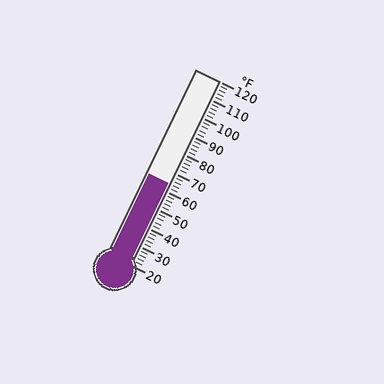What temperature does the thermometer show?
The thermometer shows approximately 64°F.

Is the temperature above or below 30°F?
The temperature is above 30°F.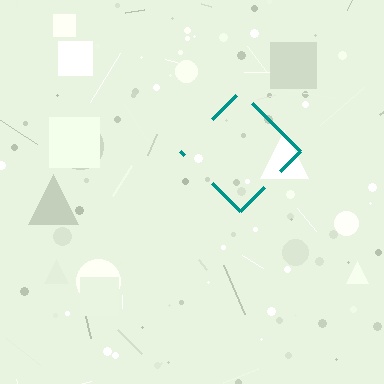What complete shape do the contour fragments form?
The contour fragments form a diamond.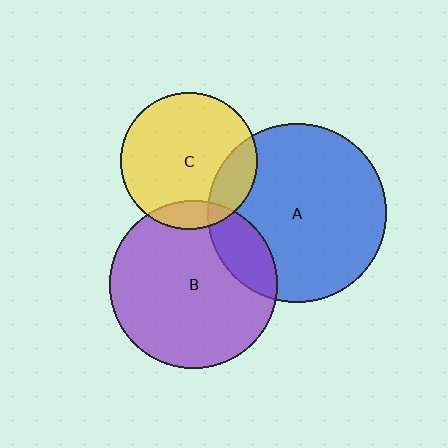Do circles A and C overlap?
Yes.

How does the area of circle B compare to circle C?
Approximately 1.5 times.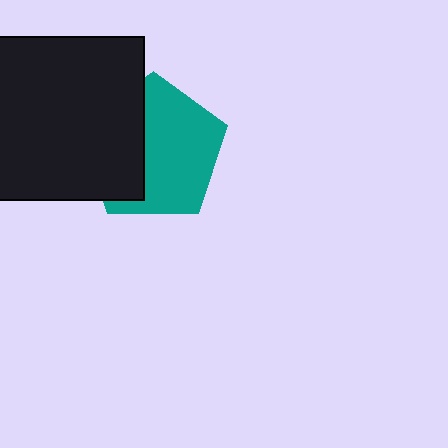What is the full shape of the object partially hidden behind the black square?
The partially hidden object is a teal pentagon.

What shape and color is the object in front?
The object in front is a black square.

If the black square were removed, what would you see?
You would see the complete teal pentagon.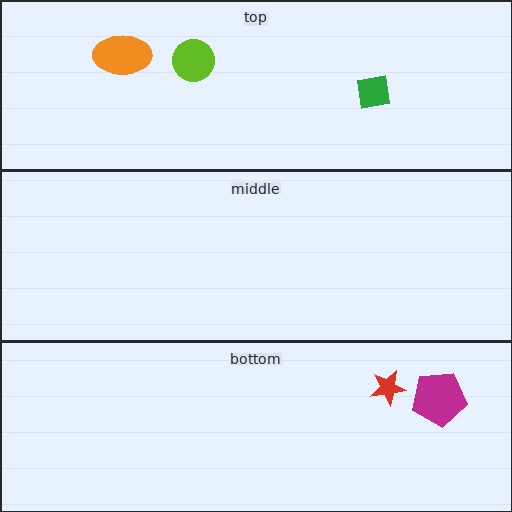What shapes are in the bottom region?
The red star, the magenta pentagon.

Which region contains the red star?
The bottom region.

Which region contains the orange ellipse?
The top region.